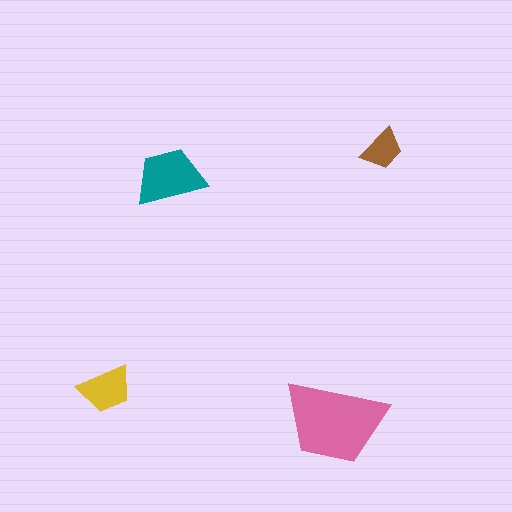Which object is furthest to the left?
The yellow trapezoid is leftmost.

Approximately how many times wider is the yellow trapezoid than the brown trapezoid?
About 1.5 times wider.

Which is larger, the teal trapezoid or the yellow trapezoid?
The teal one.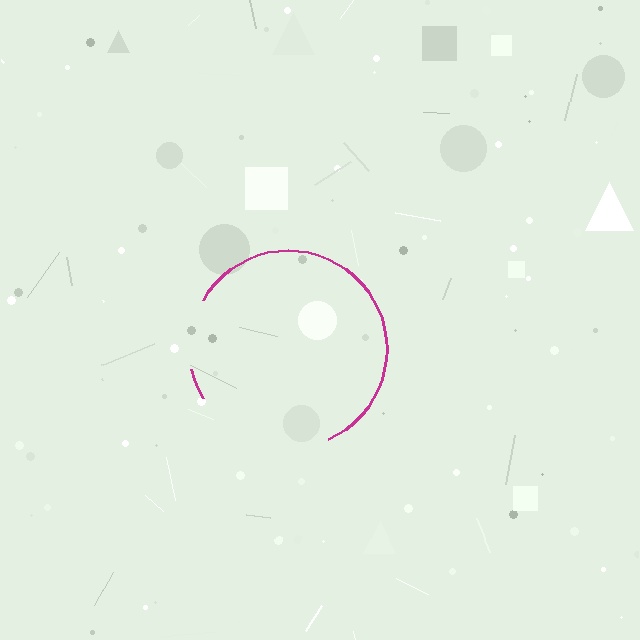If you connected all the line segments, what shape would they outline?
They would outline a circle.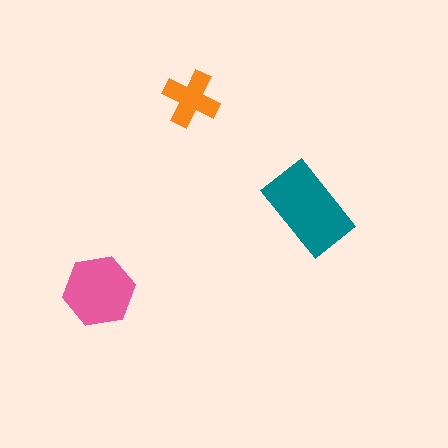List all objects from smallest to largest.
The orange cross, the pink hexagon, the teal rectangle.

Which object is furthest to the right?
The teal rectangle is rightmost.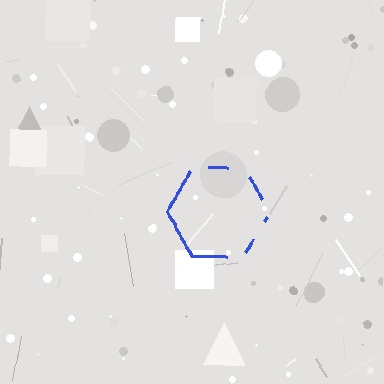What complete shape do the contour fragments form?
The contour fragments form a hexagon.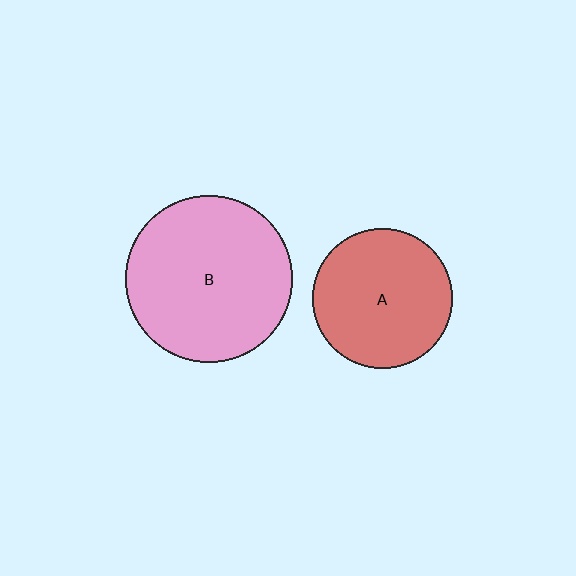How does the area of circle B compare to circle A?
Approximately 1.4 times.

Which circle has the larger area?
Circle B (pink).